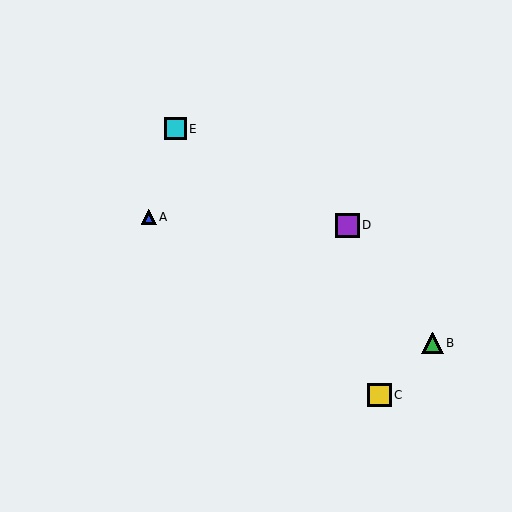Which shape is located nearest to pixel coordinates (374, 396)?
The yellow square (labeled C) at (380, 395) is nearest to that location.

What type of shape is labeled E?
Shape E is a cyan square.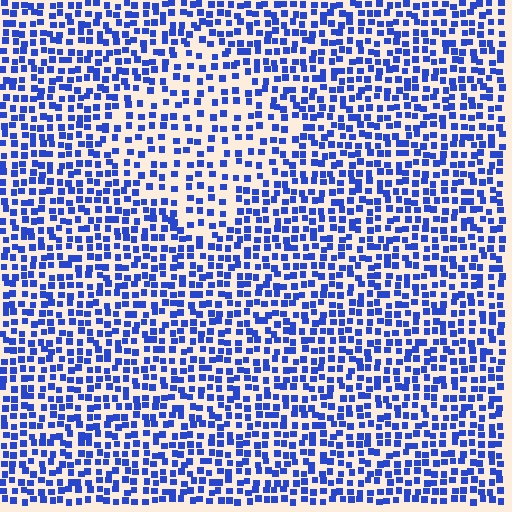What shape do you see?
I see a diamond.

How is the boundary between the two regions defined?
The boundary is defined by a change in element density (approximately 1.7x ratio). All elements are the same color, size, and shape.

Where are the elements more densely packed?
The elements are more densely packed outside the diamond boundary.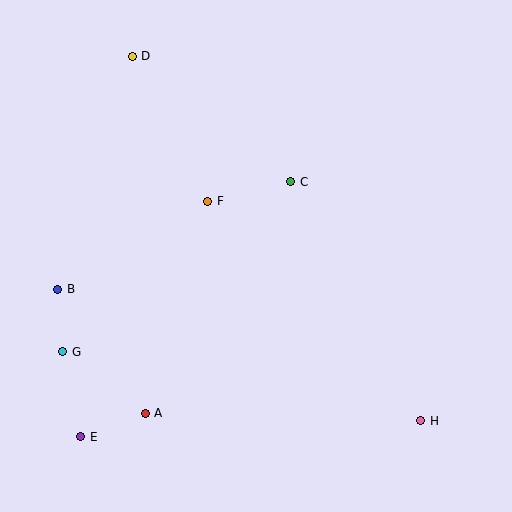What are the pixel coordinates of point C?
Point C is at (291, 182).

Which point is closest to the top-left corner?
Point D is closest to the top-left corner.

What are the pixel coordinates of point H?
Point H is at (421, 421).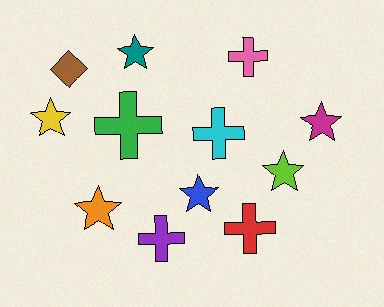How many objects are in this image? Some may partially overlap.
There are 12 objects.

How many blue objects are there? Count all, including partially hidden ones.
There is 1 blue object.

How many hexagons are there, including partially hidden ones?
There are no hexagons.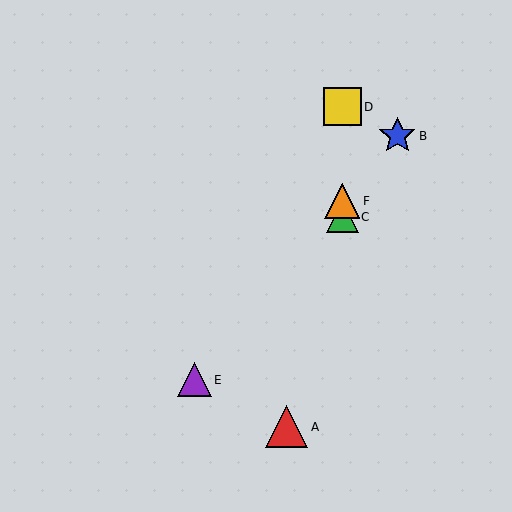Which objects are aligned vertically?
Objects C, D, F are aligned vertically.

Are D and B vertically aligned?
No, D is at x≈342 and B is at x≈397.